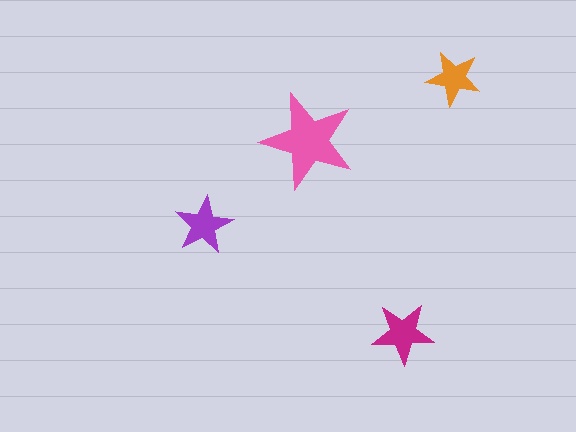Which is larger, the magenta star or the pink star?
The pink one.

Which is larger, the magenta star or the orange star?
The magenta one.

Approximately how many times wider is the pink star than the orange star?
About 2 times wider.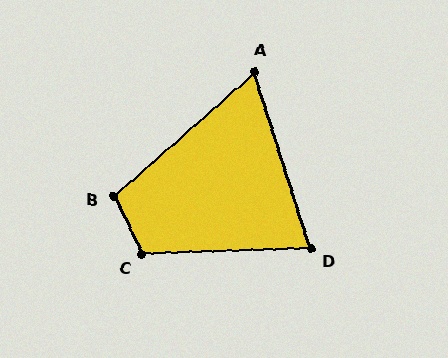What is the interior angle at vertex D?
Approximately 74 degrees (acute).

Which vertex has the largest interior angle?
C, at approximately 114 degrees.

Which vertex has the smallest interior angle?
A, at approximately 66 degrees.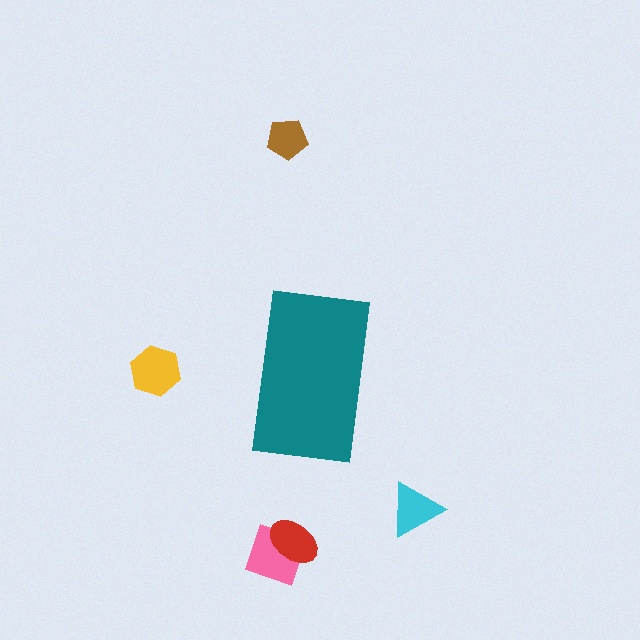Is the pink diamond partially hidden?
No, the pink diamond is fully visible.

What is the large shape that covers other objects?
A teal rectangle.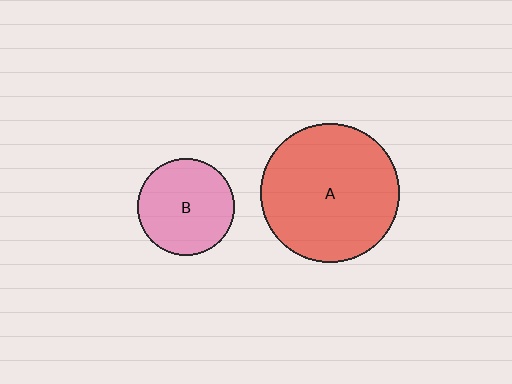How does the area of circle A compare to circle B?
Approximately 2.1 times.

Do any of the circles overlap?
No, none of the circles overlap.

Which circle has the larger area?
Circle A (red).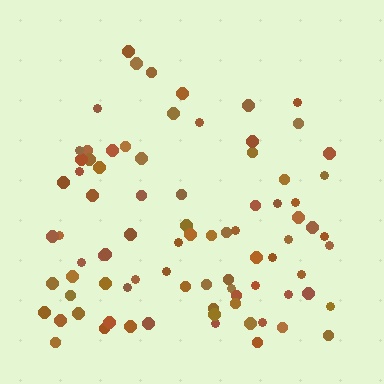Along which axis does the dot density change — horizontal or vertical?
Vertical.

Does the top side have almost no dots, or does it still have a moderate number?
Still a moderate number, just noticeably fewer than the bottom.